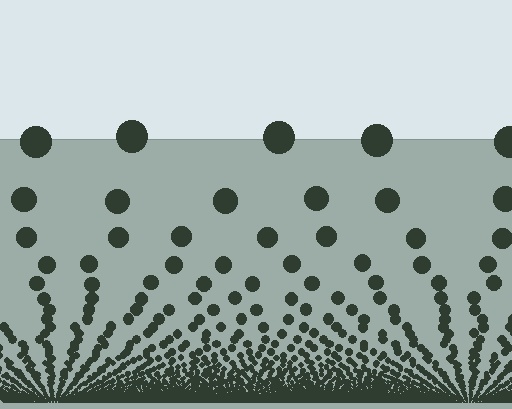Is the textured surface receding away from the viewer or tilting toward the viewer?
The surface appears to tilt toward the viewer. Texture elements get larger and sparser toward the top.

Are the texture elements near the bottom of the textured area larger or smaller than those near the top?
Smaller. The gradient is inverted — elements near the bottom are smaller and denser.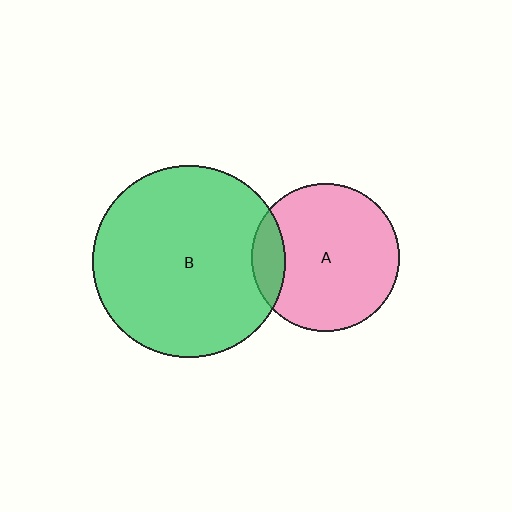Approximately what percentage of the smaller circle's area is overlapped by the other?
Approximately 15%.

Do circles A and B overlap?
Yes.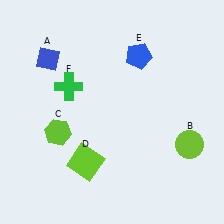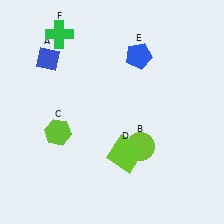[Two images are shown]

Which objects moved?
The objects that moved are: the lime circle (B), the lime square (D), the green cross (F).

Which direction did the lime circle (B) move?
The lime circle (B) moved left.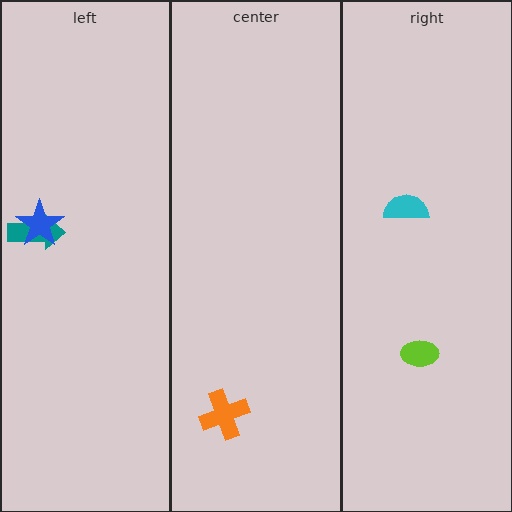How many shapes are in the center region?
1.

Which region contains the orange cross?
The center region.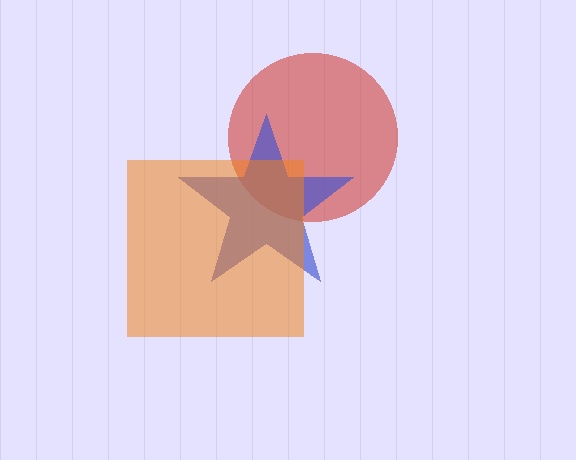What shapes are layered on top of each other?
The layered shapes are: a red circle, a blue star, an orange square.